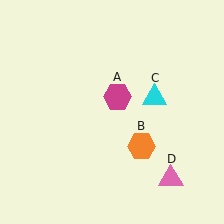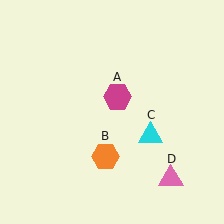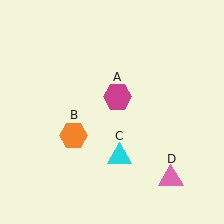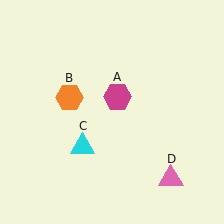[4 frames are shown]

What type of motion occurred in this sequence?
The orange hexagon (object B), cyan triangle (object C) rotated clockwise around the center of the scene.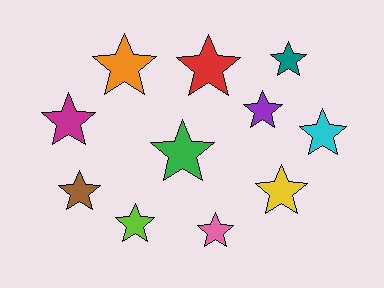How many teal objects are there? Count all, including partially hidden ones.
There is 1 teal object.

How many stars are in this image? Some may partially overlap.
There are 11 stars.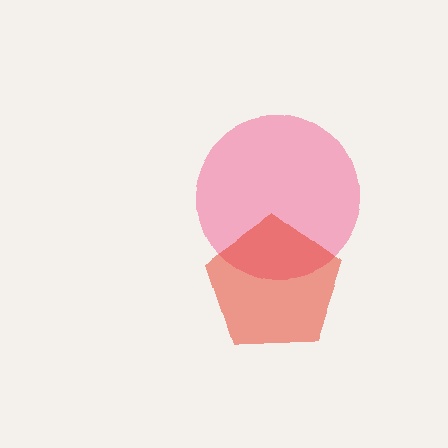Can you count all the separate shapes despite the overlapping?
Yes, there are 2 separate shapes.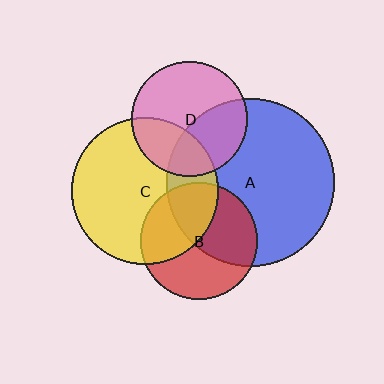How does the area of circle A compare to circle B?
Approximately 2.1 times.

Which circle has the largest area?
Circle A (blue).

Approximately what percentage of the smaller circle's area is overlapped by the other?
Approximately 40%.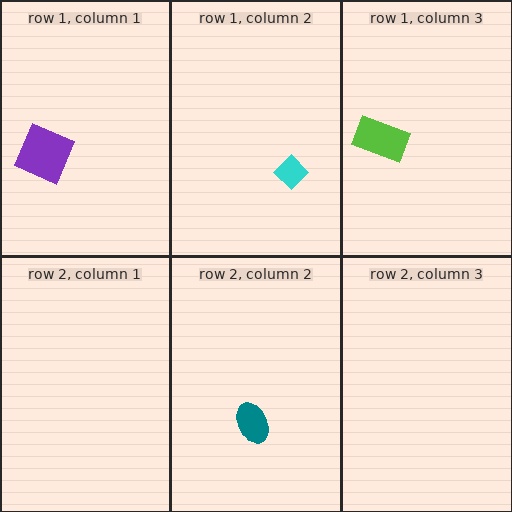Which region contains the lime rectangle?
The row 1, column 3 region.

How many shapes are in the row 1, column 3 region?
1.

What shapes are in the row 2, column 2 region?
The teal ellipse.